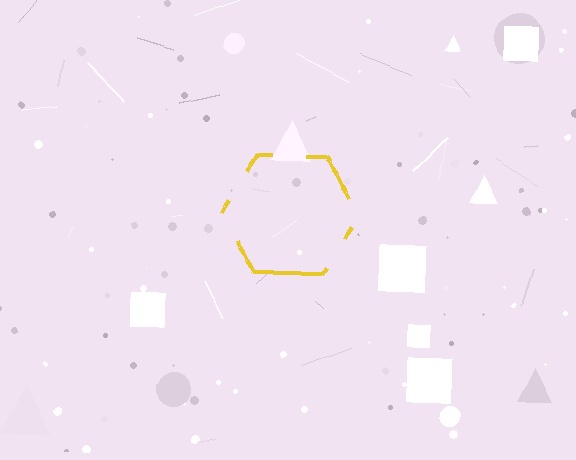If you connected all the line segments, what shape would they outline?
They would outline a hexagon.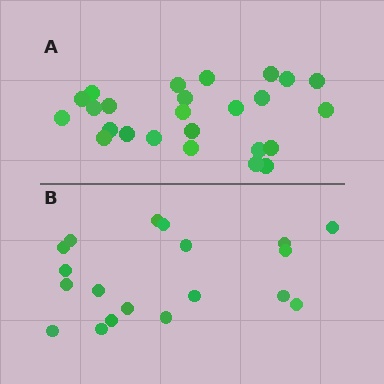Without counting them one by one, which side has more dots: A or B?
Region A (the top region) has more dots.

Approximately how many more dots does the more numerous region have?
Region A has about 6 more dots than region B.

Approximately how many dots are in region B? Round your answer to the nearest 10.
About 20 dots. (The exact count is 19, which rounds to 20.)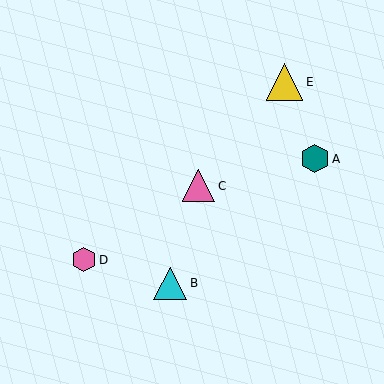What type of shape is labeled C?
Shape C is a pink triangle.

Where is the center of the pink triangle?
The center of the pink triangle is at (199, 186).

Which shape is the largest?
The yellow triangle (labeled E) is the largest.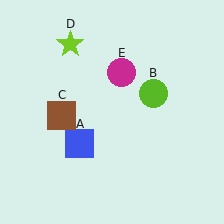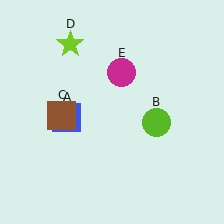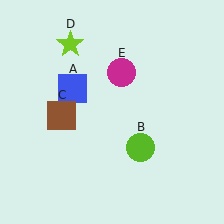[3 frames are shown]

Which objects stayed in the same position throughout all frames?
Brown square (object C) and lime star (object D) and magenta circle (object E) remained stationary.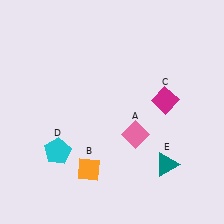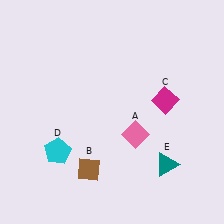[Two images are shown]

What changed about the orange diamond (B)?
In Image 1, B is orange. In Image 2, it changed to brown.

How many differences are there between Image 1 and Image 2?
There is 1 difference between the two images.